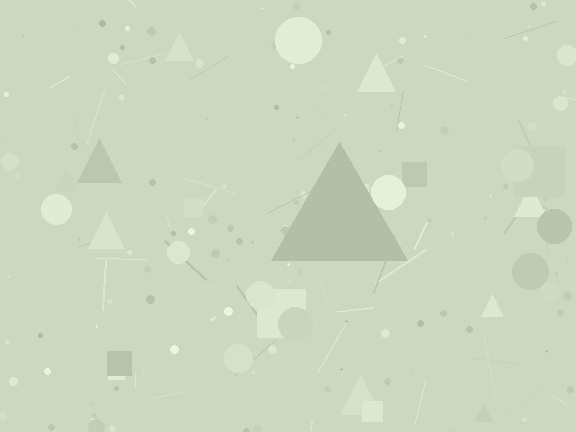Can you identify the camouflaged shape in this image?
The camouflaged shape is a triangle.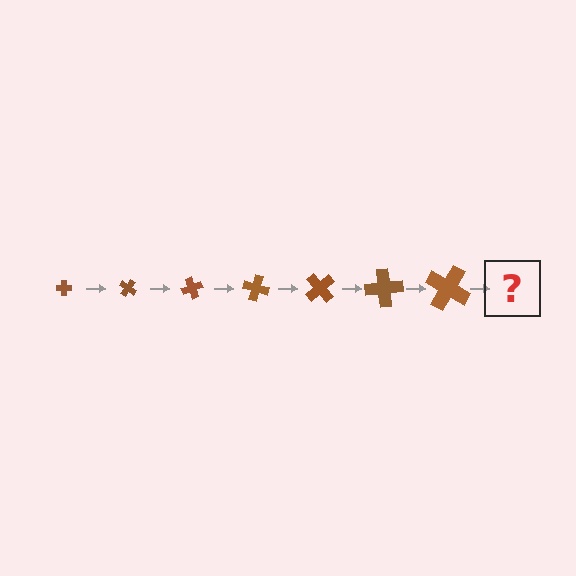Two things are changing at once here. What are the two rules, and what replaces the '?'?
The two rules are that the cross grows larger each step and it rotates 35 degrees each step. The '?' should be a cross, larger than the previous one and rotated 245 degrees from the start.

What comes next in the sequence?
The next element should be a cross, larger than the previous one and rotated 245 degrees from the start.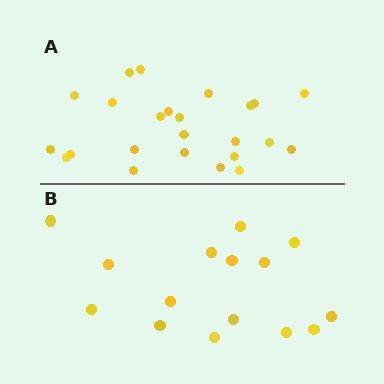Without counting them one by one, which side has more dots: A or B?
Region A (the top region) has more dots.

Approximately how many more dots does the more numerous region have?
Region A has roughly 8 or so more dots than region B.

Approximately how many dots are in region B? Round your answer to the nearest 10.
About 20 dots. (The exact count is 15, which rounds to 20.)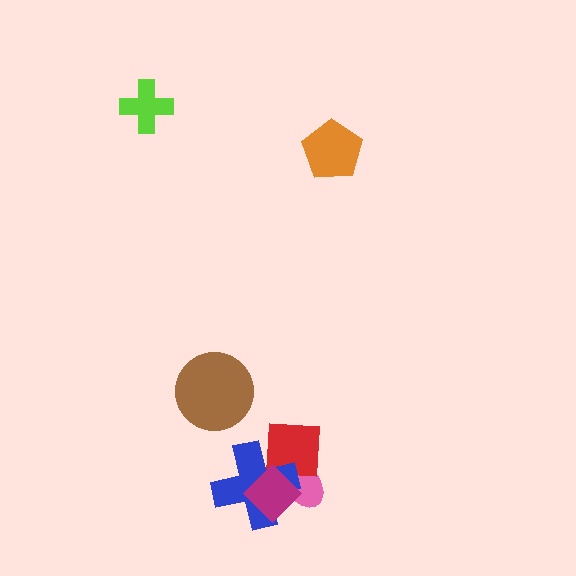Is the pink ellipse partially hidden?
Yes, it is partially covered by another shape.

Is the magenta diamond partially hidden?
No, no other shape covers it.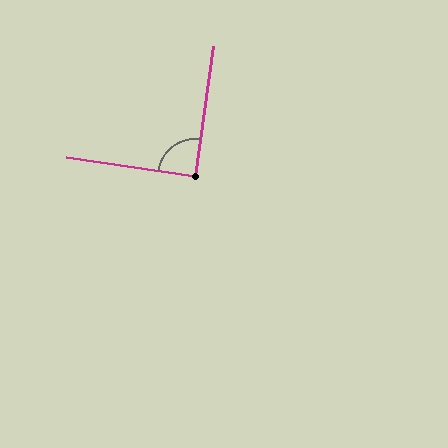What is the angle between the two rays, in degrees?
Approximately 90 degrees.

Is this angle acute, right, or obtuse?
It is approximately a right angle.